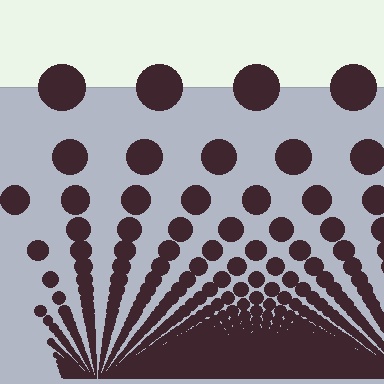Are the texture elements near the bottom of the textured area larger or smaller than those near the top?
Smaller. The gradient is inverted — elements near the bottom are smaller and denser.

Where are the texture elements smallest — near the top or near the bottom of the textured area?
Near the bottom.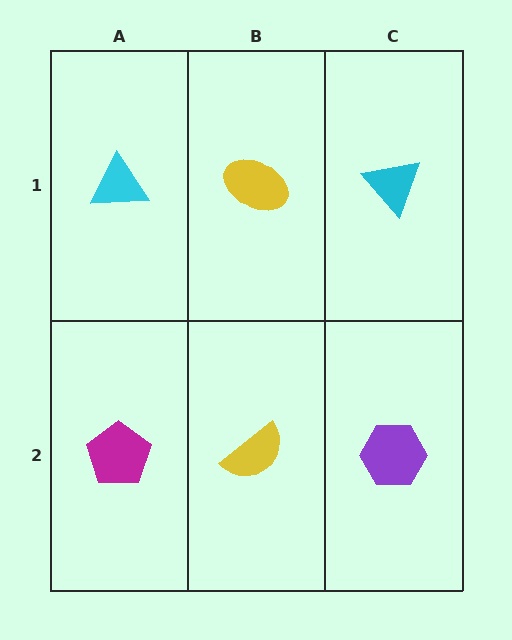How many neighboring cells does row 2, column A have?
2.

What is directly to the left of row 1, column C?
A yellow ellipse.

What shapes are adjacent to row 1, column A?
A magenta pentagon (row 2, column A), a yellow ellipse (row 1, column B).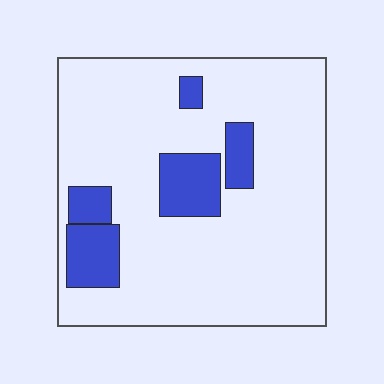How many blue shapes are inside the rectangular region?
5.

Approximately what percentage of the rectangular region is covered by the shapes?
Approximately 15%.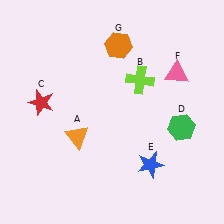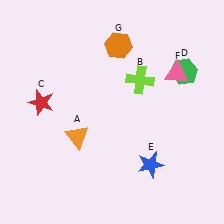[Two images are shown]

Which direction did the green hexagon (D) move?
The green hexagon (D) moved up.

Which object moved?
The green hexagon (D) moved up.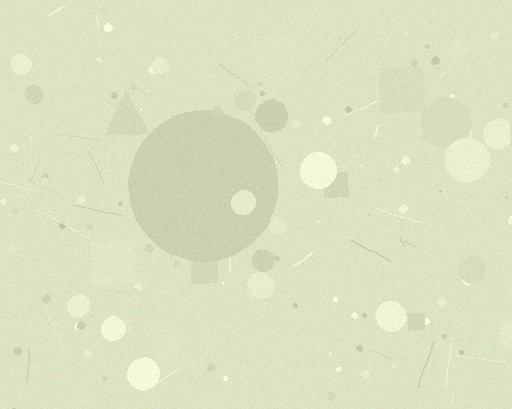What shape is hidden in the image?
A circle is hidden in the image.